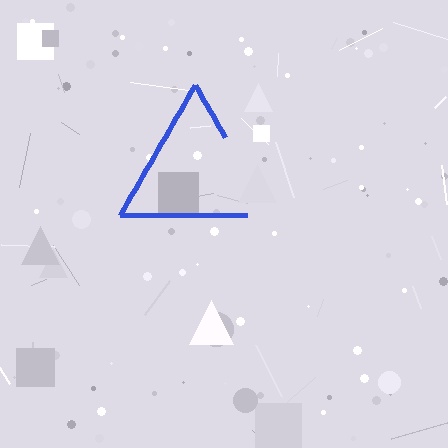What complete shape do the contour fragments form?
The contour fragments form a triangle.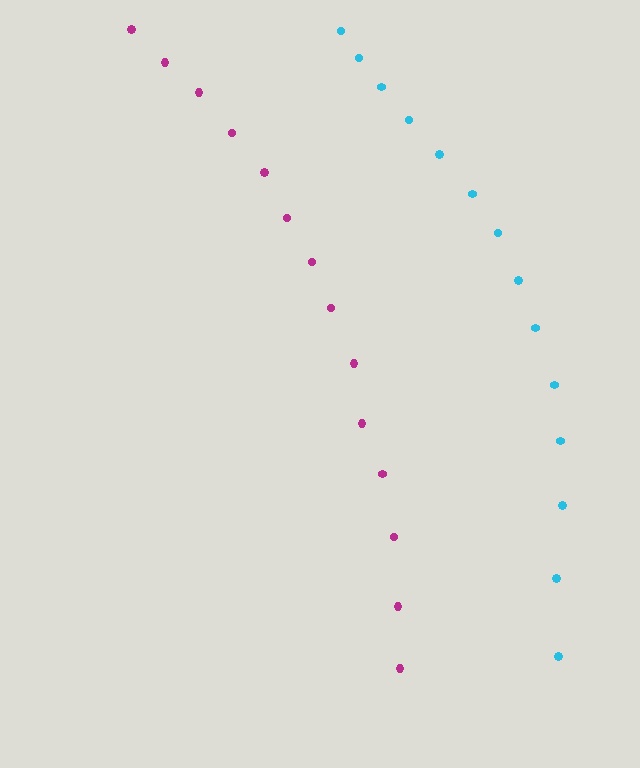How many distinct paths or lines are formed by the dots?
There are 2 distinct paths.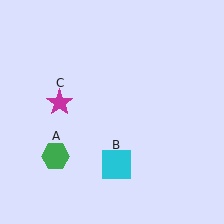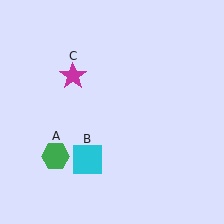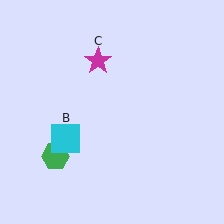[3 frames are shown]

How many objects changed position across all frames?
2 objects changed position: cyan square (object B), magenta star (object C).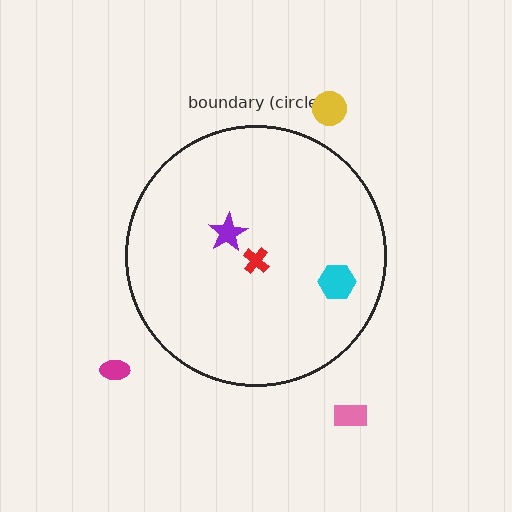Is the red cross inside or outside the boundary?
Inside.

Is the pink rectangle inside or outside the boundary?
Outside.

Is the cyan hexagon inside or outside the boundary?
Inside.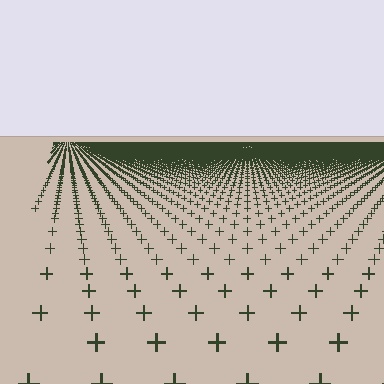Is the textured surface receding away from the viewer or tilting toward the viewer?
The surface is receding away from the viewer. Texture elements get smaller and denser toward the top.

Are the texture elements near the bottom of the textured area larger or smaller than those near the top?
Larger. Near the bottom, elements are closer to the viewer and appear at a bigger on-screen size.